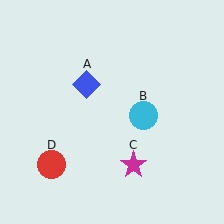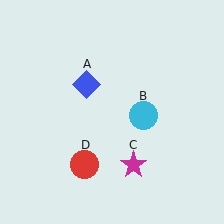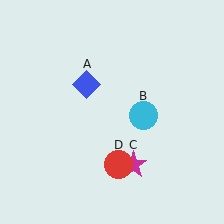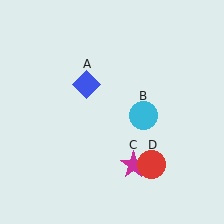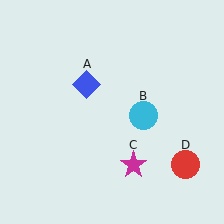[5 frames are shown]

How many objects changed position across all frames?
1 object changed position: red circle (object D).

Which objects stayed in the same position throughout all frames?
Blue diamond (object A) and cyan circle (object B) and magenta star (object C) remained stationary.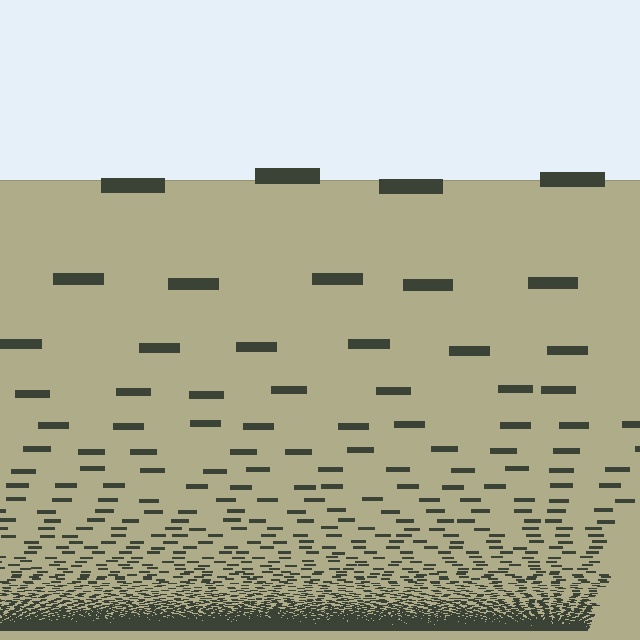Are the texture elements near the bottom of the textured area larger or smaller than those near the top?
Smaller. The gradient is inverted — elements near the bottom are smaller and denser.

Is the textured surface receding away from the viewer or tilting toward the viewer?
The surface appears to tilt toward the viewer. Texture elements get larger and sparser toward the top.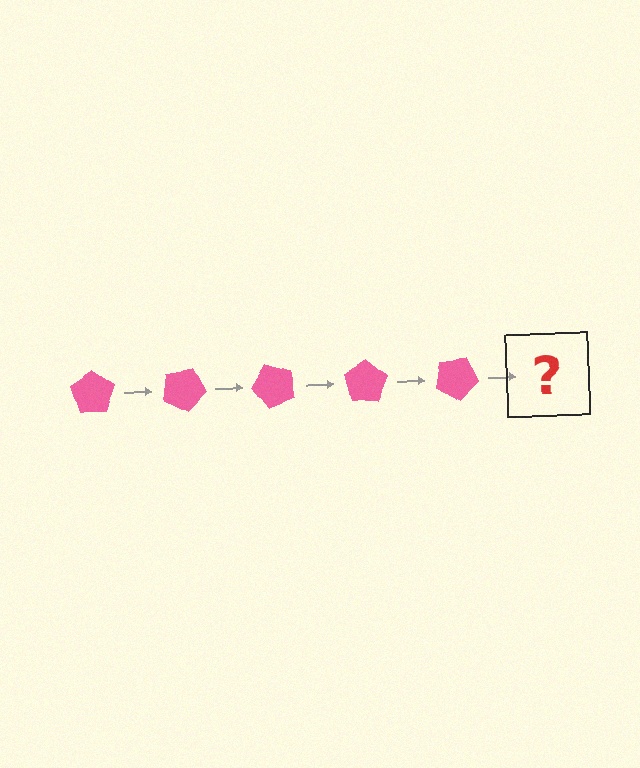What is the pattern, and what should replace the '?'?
The pattern is that the pentagon rotates 25 degrees each step. The '?' should be a pink pentagon rotated 125 degrees.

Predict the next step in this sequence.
The next step is a pink pentagon rotated 125 degrees.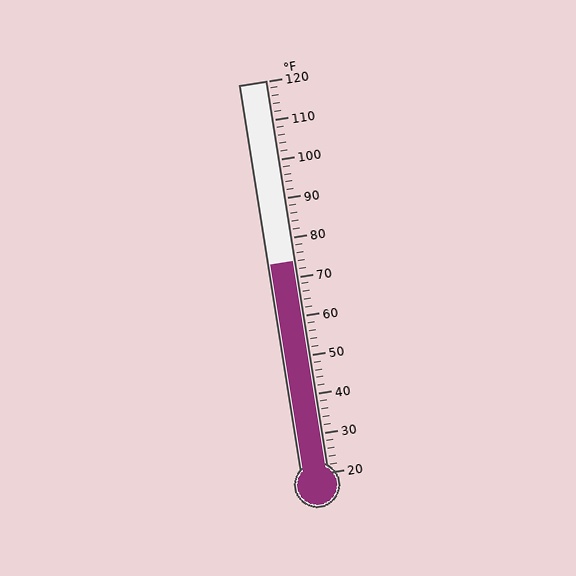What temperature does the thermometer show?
The thermometer shows approximately 74°F.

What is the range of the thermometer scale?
The thermometer scale ranges from 20°F to 120°F.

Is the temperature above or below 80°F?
The temperature is below 80°F.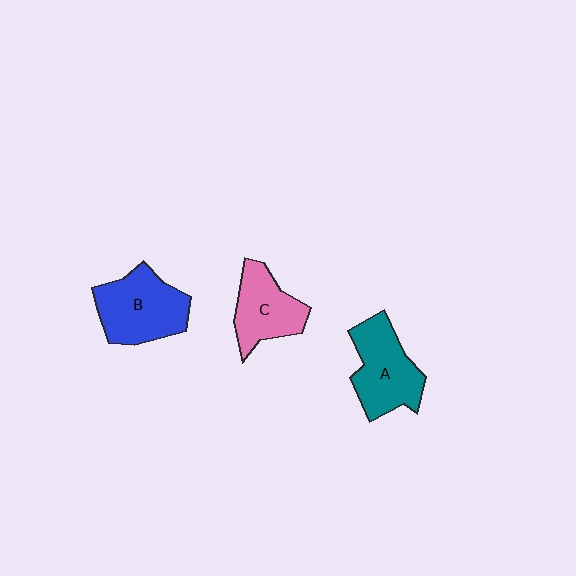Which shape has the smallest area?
Shape C (pink).